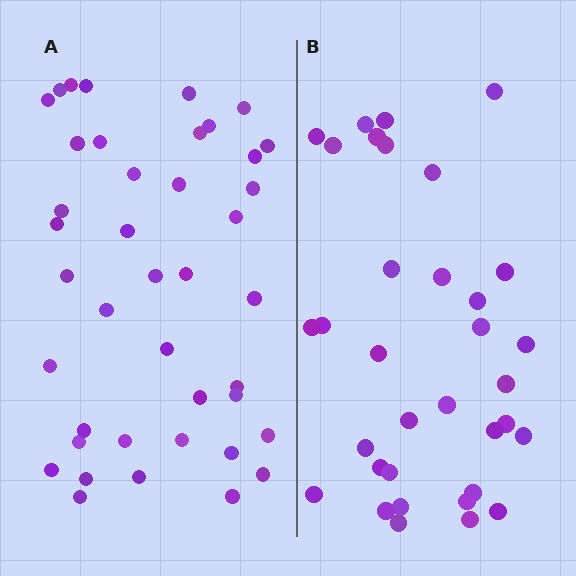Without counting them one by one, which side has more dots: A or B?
Region A (the left region) has more dots.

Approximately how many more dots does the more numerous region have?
Region A has roughly 8 or so more dots than region B.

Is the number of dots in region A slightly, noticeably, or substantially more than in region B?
Region A has only slightly more — the two regions are fairly close. The ratio is roughly 1.2 to 1.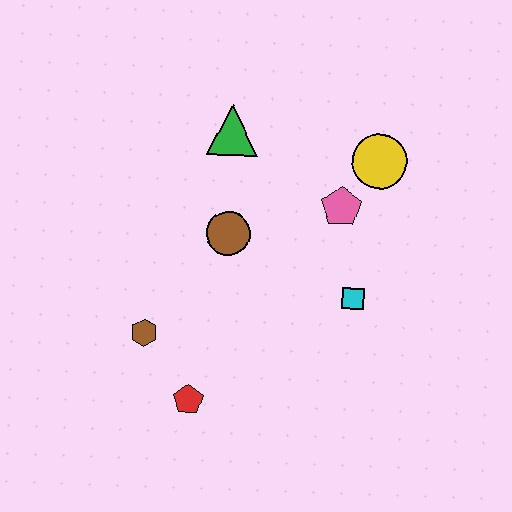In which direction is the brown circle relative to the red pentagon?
The brown circle is above the red pentagon.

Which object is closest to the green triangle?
The brown circle is closest to the green triangle.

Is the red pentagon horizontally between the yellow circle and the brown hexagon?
Yes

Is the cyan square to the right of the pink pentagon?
Yes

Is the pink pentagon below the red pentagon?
No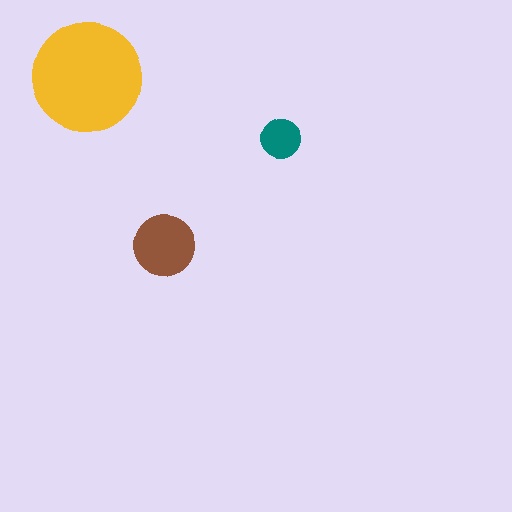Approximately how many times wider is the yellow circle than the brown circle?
About 2 times wider.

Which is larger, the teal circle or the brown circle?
The brown one.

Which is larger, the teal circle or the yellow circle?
The yellow one.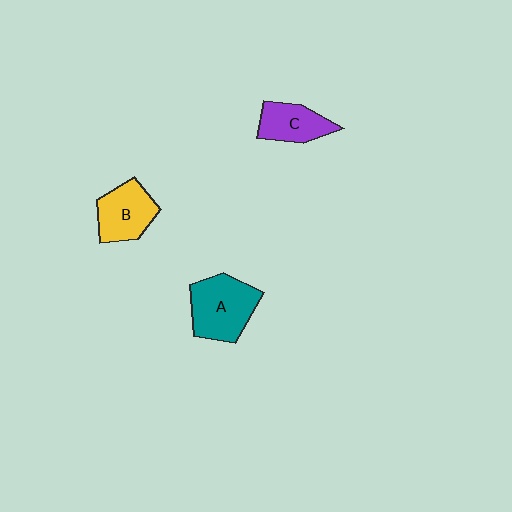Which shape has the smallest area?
Shape C (purple).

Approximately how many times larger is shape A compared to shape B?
Approximately 1.3 times.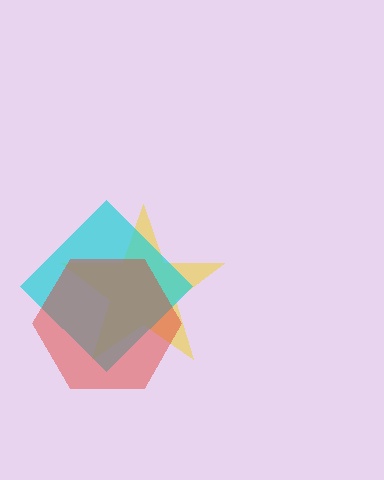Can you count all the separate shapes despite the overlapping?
Yes, there are 3 separate shapes.